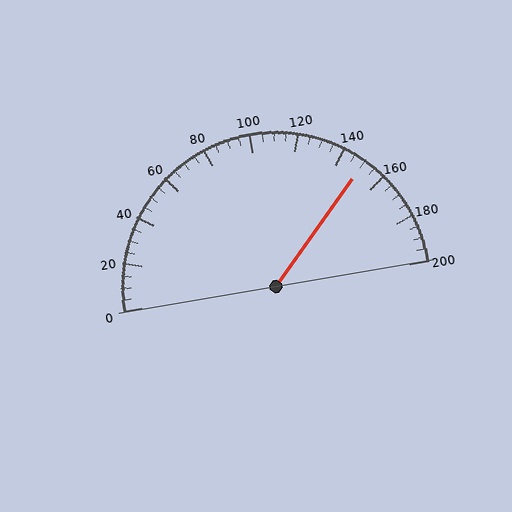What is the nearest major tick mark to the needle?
The nearest major tick mark is 160.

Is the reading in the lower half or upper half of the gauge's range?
The reading is in the upper half of the range (0 to 200).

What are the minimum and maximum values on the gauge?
The gauge ranges from 0 to 200.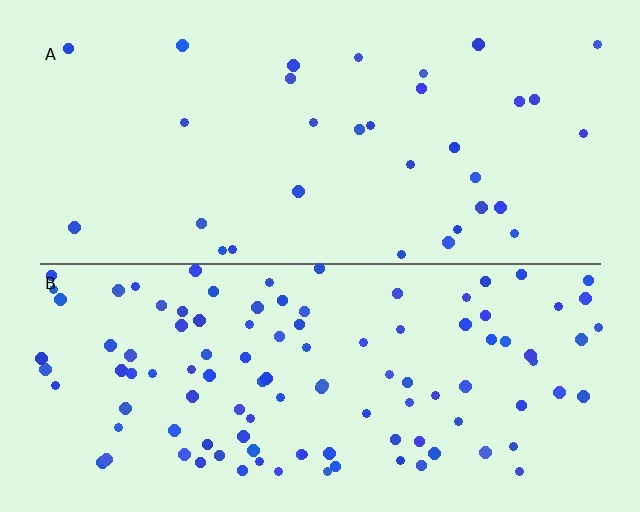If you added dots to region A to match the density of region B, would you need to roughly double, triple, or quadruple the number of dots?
Approximately triple.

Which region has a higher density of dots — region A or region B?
B (the bottom).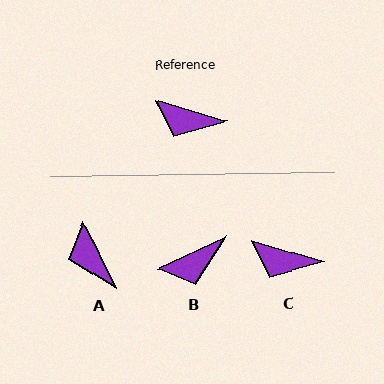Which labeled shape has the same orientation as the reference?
C.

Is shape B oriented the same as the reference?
No, it is off by about 41 degrees.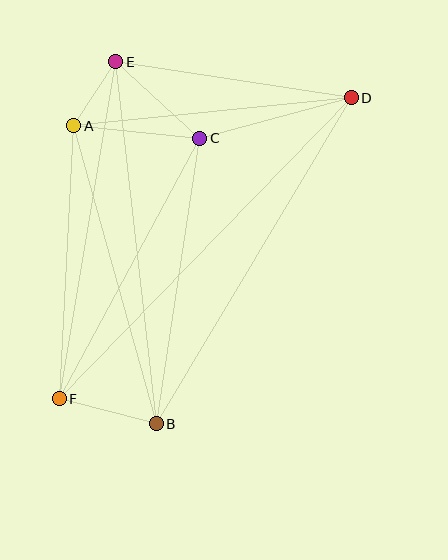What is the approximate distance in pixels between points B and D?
The distance between B and D is approximately 380 pixels.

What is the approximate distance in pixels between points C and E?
The distance between C and E is approximately 113 pixels.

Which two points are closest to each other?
Points A and E are closest to each other.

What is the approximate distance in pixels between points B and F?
The distance between B and F is approximately 100 pixels.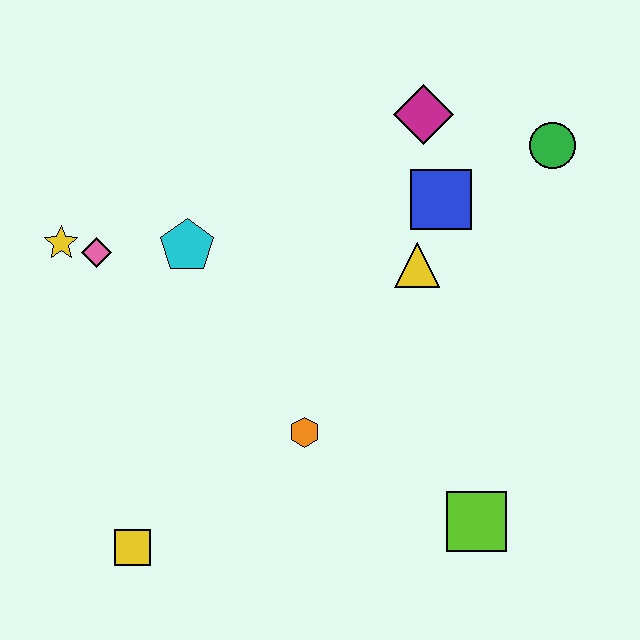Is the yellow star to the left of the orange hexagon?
Yes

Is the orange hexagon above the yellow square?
Yes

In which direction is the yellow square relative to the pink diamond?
The yellow square is below the pink diamond.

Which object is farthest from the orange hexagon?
The green circle is farthest from the orange hexagon.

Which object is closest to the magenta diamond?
The blue square is closest to the magenta diamond.